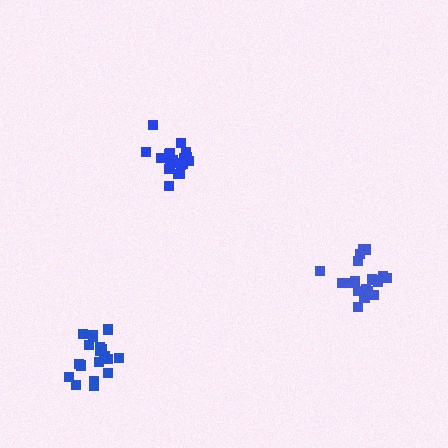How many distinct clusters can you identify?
There are 3 distinct clusters.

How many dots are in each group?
Group 1: 20 dots, Group 2: 21 dots, Group 3: 21 dots (62 total).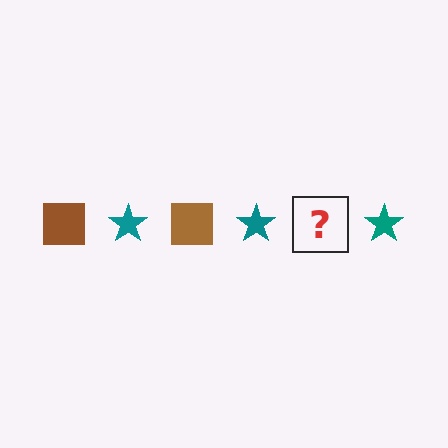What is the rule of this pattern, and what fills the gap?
The rule is that the pattern alternates between brown square and teal star. The gap should be filled with a brown square.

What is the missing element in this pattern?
The missing element is a brown square.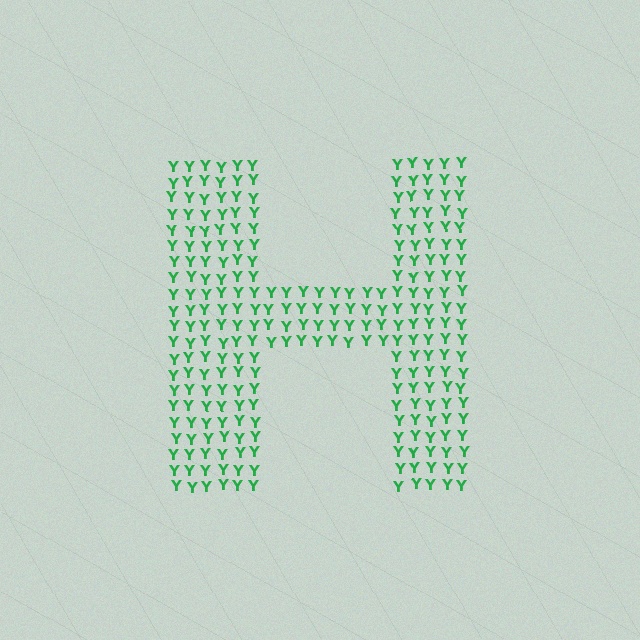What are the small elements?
The small elements are letter Y's.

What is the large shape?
The large shape is the letter H.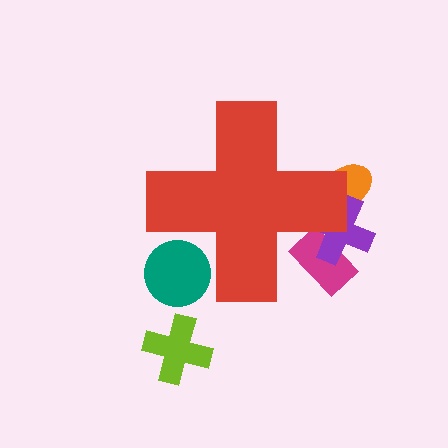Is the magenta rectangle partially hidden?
Yes, the magenta rectangle is partially hidden behind the red cross.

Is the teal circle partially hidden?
Yes, the teal circle is partially hidden behind the red cross.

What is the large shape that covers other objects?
A red cross.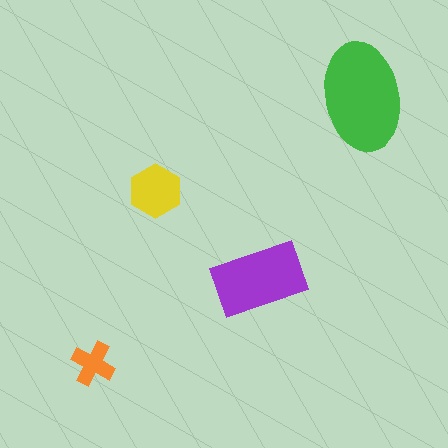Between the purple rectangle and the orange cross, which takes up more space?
The purple rectangle.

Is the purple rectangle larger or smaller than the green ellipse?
Smaller.